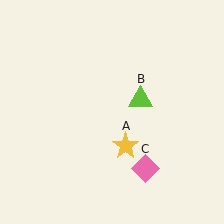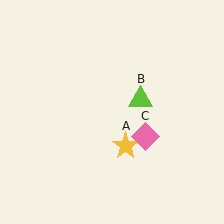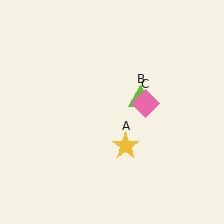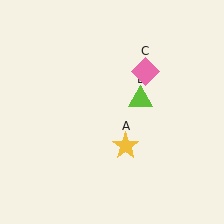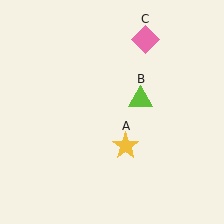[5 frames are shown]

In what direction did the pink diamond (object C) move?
The pink diamond (object C) moved up.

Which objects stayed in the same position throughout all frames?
Yellow star (object A) and lime triangle (object B) remained stationary.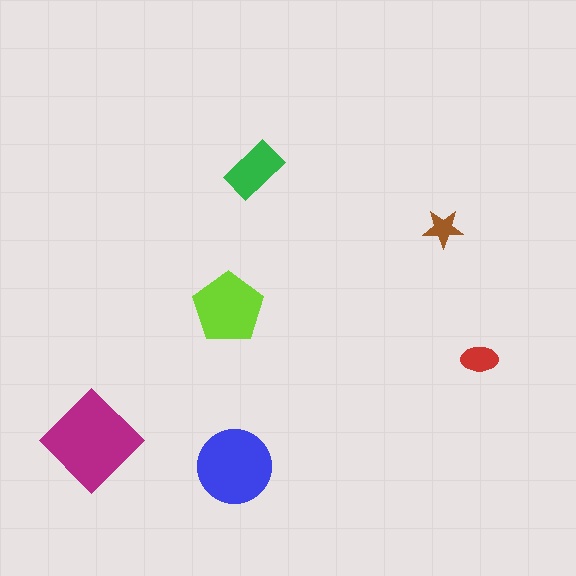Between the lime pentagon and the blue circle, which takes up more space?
The blue circle.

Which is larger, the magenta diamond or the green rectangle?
The magenta diamond.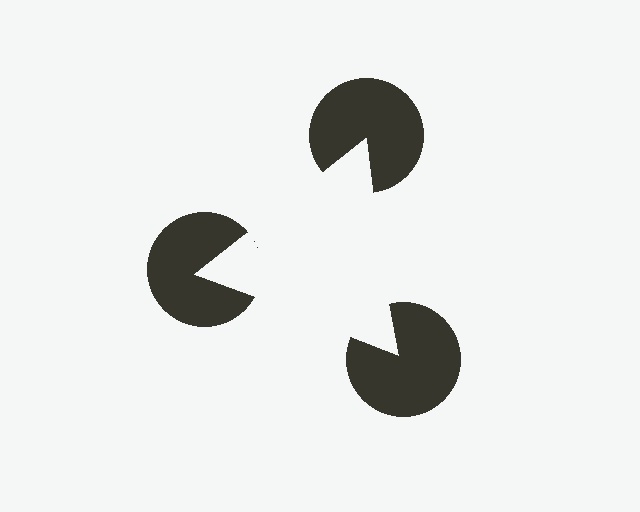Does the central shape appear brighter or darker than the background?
It typically appears slightly brighter than the background, even though no actual brightness change is drawn.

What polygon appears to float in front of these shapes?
An illusory triangle — its edges are inferred from the aligned wedge cuts in the pac-man discs, not physically drawn.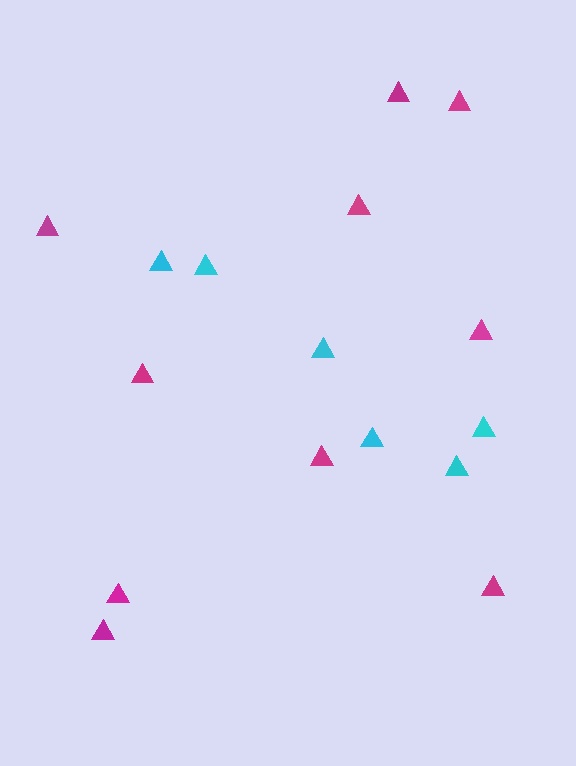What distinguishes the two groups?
There are 2 groups: one group of cyan triangles (6) and one group of magenta triangles (10).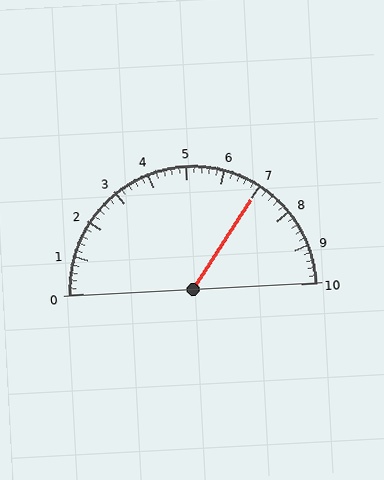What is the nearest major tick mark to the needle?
The nearest major tick mark is 7.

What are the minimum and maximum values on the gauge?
The gauge ranges from 0 to 10.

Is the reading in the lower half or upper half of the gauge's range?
The reading is in the upper half of the range (0 to 10).